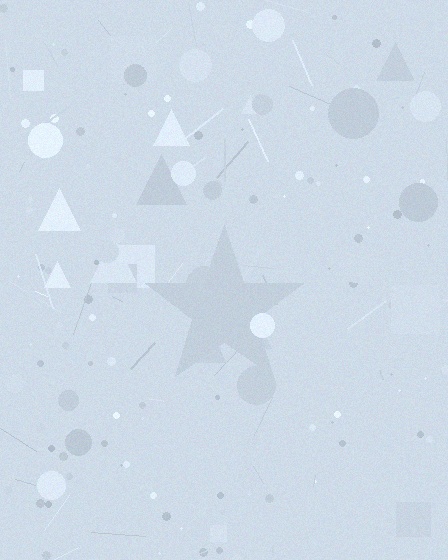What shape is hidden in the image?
A star is hidden in the image.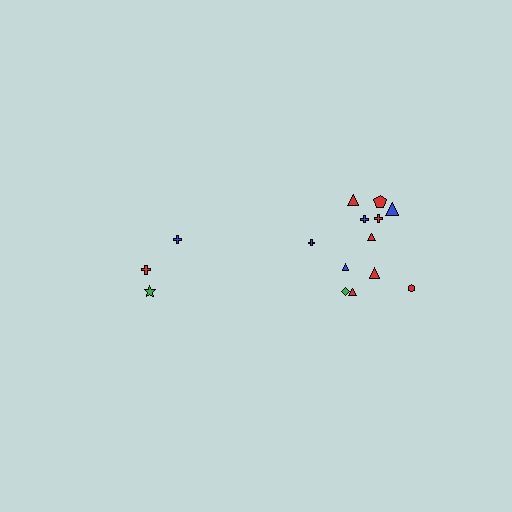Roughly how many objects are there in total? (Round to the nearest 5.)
Roughly 15 objects in total.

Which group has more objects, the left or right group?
The right group.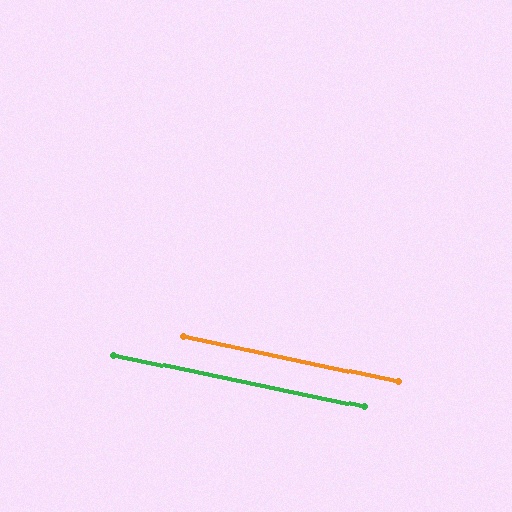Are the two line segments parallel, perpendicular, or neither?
Parallel — their directions differ by only 0.3°.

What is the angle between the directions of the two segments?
Approximately 0 degrees.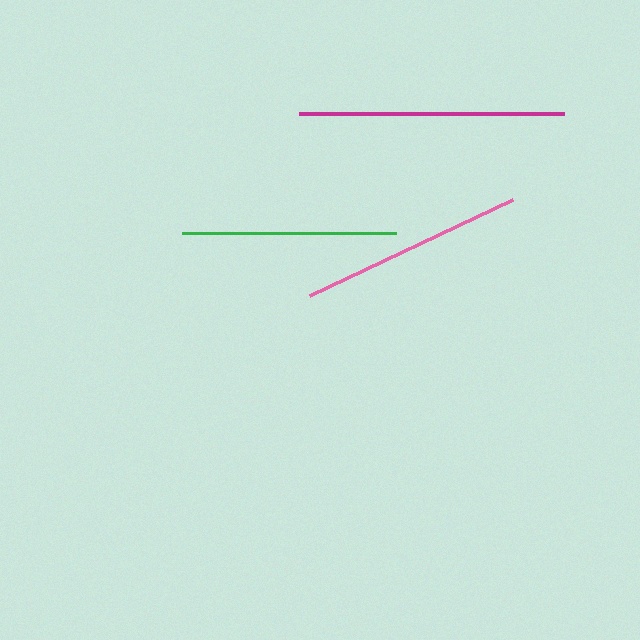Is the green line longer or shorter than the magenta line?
The magenta line is longer than the green line.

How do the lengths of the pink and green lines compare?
The pink and green lines are approximately the same length.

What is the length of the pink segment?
The pink segment is approximately 225 pixels long.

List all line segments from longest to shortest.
From longest to shortest: magenta, pink, green.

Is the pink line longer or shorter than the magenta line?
The magenta line is longer than the pink line.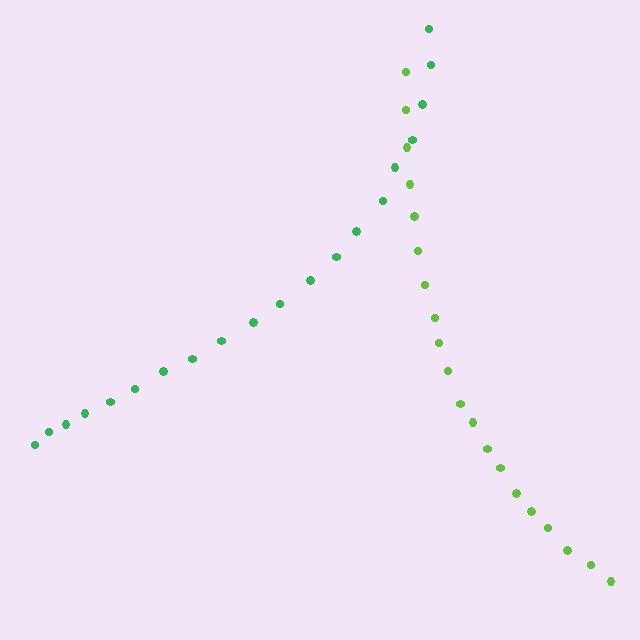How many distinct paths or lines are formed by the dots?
There are 2 distinct paths.